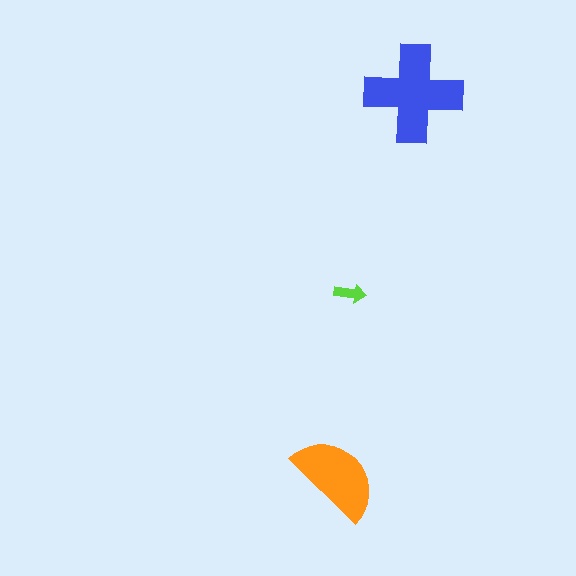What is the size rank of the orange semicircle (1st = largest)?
2nd.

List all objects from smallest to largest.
The lime arrow, the orange semicircle, the blue cross.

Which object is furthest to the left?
The orange semicircle is leftmost.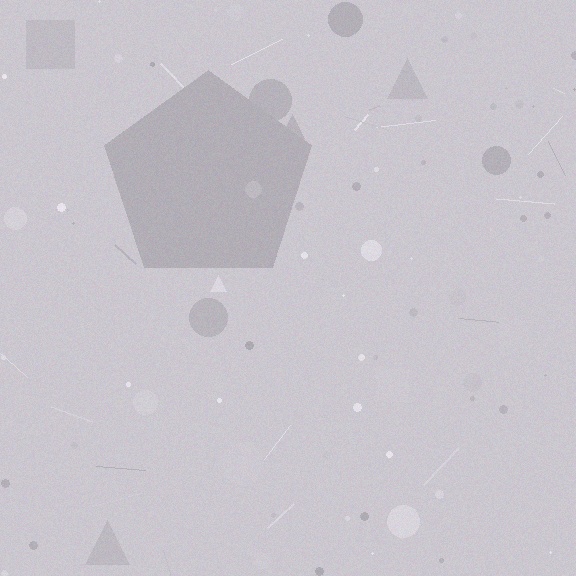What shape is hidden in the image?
A pentagon is hidden in the image.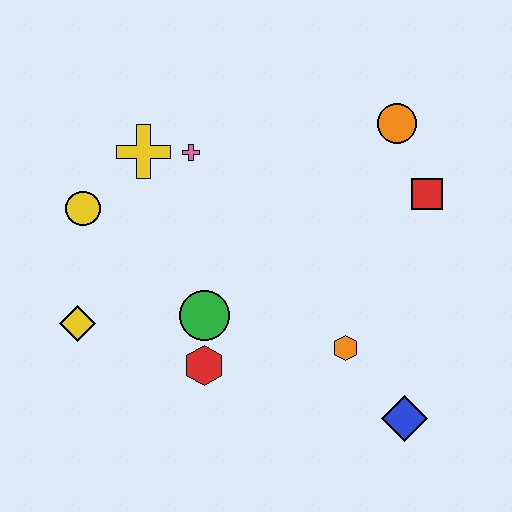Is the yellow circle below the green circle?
No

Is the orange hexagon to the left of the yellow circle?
No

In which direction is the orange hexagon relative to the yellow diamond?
The orange hexagon is to the right of the yellow diamond.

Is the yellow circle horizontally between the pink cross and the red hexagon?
No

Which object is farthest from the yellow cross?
The blue diamond is farthest from the yellow cross.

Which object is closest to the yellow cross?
The pink cross is closest to the yellow cross.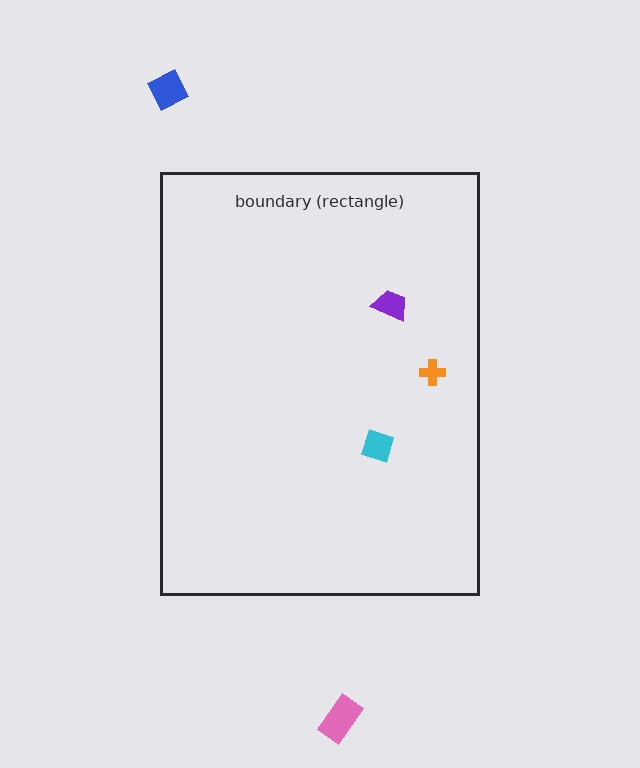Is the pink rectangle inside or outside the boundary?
Outside.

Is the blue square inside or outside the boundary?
Outside.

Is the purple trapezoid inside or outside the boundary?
Inside.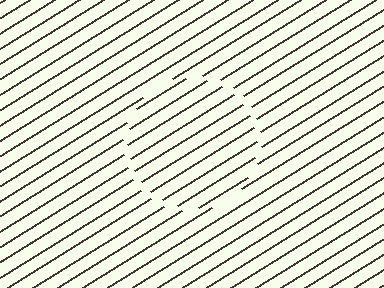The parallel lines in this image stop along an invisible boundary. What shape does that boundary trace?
An illusory circle. The interior of the shape contains the same grating, shifted by half a period — the contour is defined by the phase discontinuity where line-ends from the inner and outer gratings abut.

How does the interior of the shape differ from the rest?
The interior of the shape contains the same grating, shifted by half a period — the contour is defined by the phase discontinuity where line-ends from the inner and outer gratings abut.